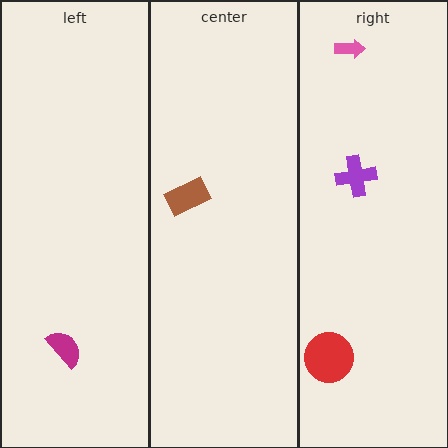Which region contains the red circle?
The right region.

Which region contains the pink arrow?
The right region.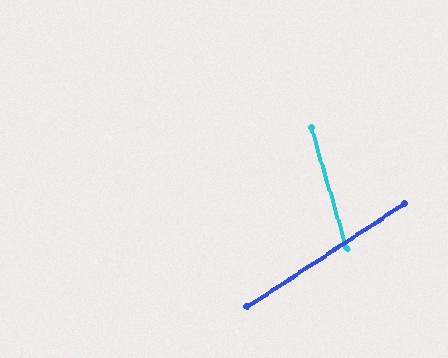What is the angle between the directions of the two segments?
Approximately 73 degrees.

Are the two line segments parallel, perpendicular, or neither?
Neither parallel nor perpendicular — they differ by about 73°.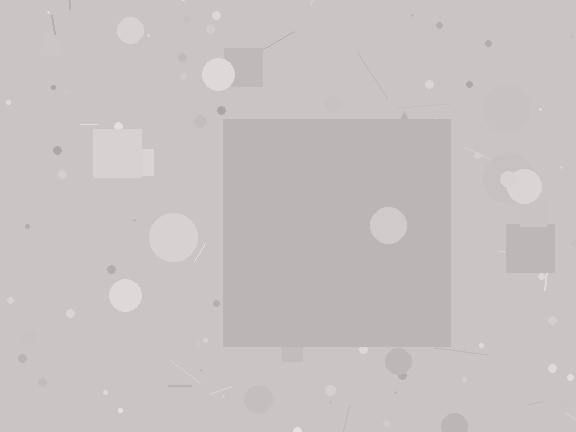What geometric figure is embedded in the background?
A square is embedded in the background.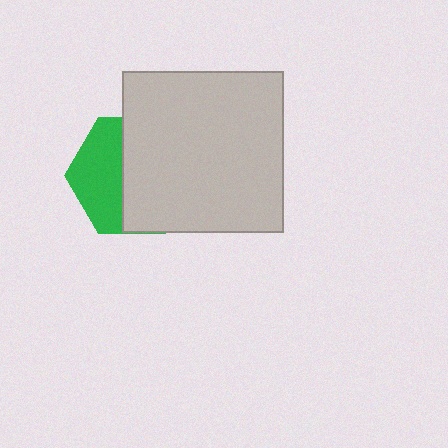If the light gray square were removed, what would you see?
You would see the complete green hexagon.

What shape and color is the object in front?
The object in front is a light gray square.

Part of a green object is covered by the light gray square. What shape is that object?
It is a hexagon.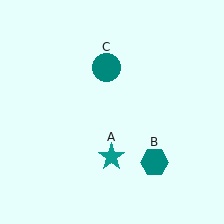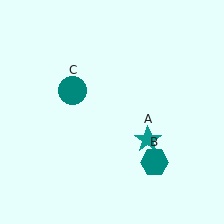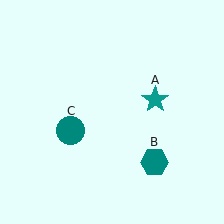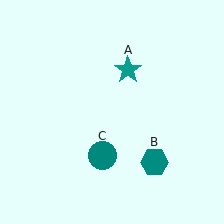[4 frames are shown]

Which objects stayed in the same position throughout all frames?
Teal hexagon (object B) remained stationary.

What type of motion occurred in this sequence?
The teal star (object A), teal circle (object C) rotated counterclockwise around the center of the scene.